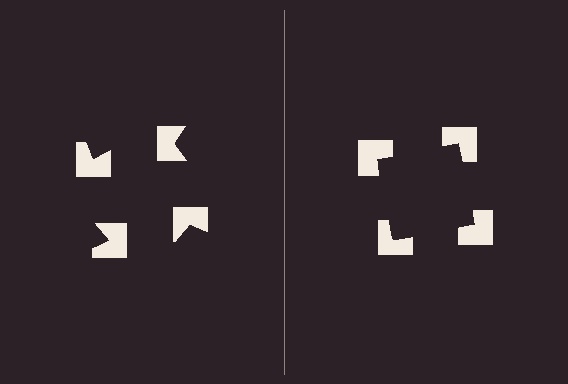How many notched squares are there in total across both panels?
8 — 4 on each side.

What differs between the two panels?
The notched squares are positioned identically on both sides; only the wedge orientations differ. On the right they align to a square; on the left they are misaligned.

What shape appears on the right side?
An illusory square.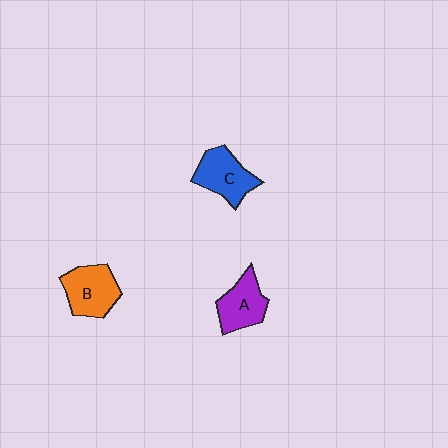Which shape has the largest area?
Shape B (orange).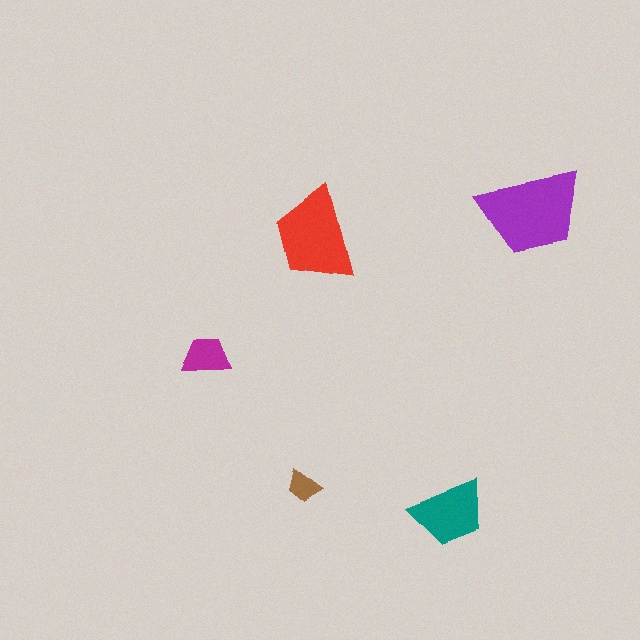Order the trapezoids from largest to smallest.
the purple one, the red one, the teal one, the magenta one, the brown one.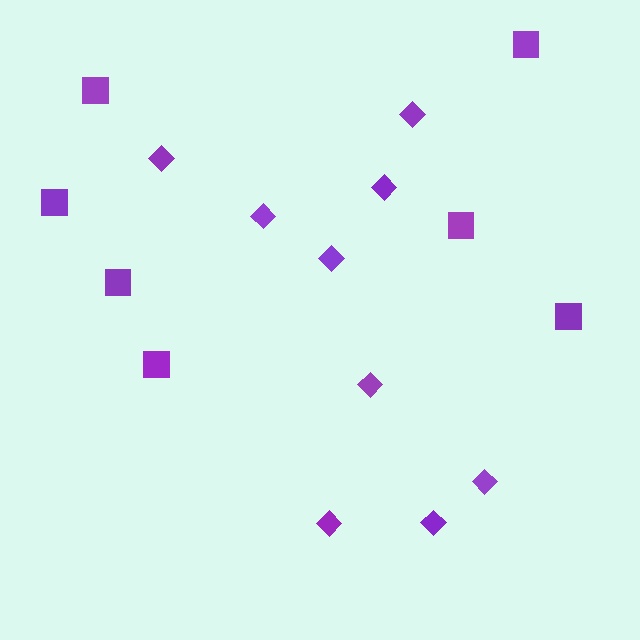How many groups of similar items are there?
There are 2 groups: one group of squares (7) and one group of diamonds (9).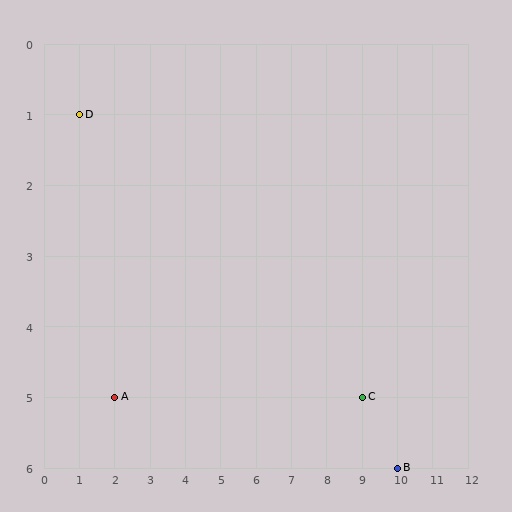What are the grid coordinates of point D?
Point D is at grid coordinates (1, 1).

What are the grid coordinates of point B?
Point B is at grid coordinates (10, 6).